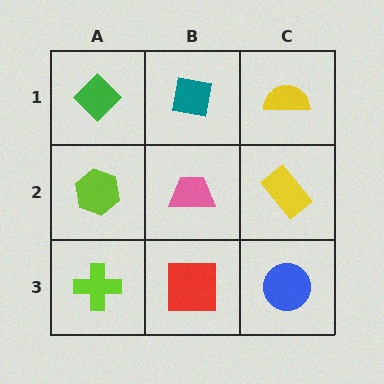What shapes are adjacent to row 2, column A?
A green diamond (row 1, column A), a lime cross (row 3, column A), a pink trapezoid (row 2, column B).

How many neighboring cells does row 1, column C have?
2.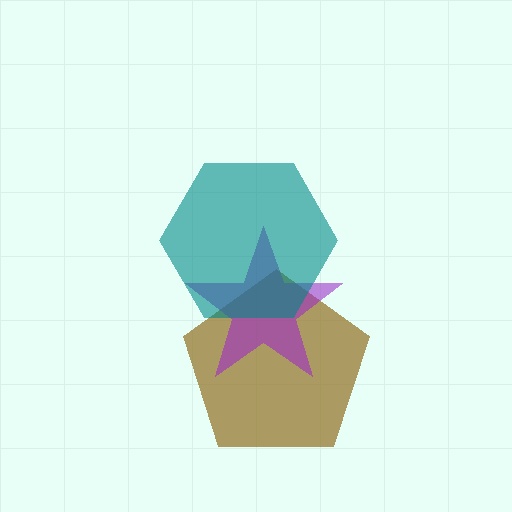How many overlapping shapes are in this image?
There are 3 overlapping shapes in the image.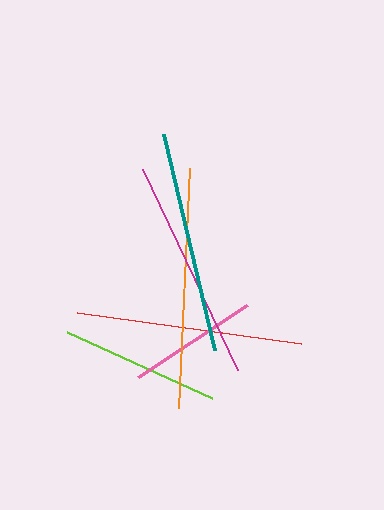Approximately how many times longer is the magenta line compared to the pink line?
The magenta line is approximately 1.7 times the length of the pink line.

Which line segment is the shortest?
The pink line is the shortest at approximately 131 pixels.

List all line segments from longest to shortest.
From longest to shortest: orange, red, magenta, teal, lime, pink.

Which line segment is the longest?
The orange line is the longest at approximately 240 pixels.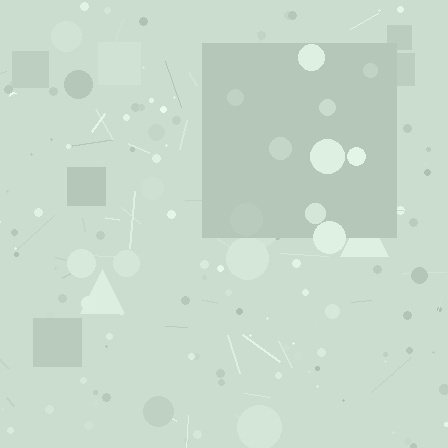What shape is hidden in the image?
A square is hidden in the image.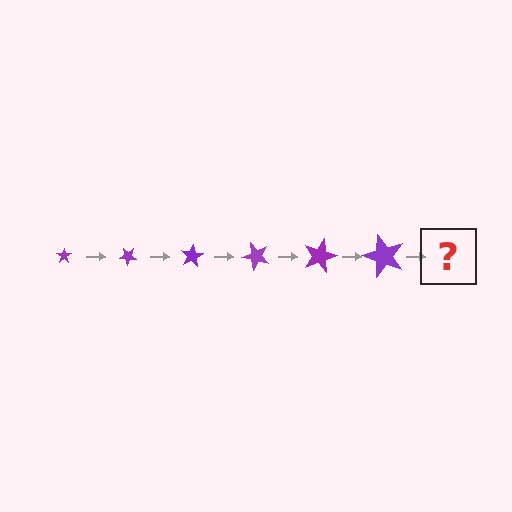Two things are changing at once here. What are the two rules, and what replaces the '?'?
The two rules are that the star grows larger each step and it rotates 40 degrees each step. The '?' should be a star, larger than the previous one and rotated 240 degrees from the start.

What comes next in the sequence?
The next element should be a star, larger than the previous one and rotated 240 degrees from the start.